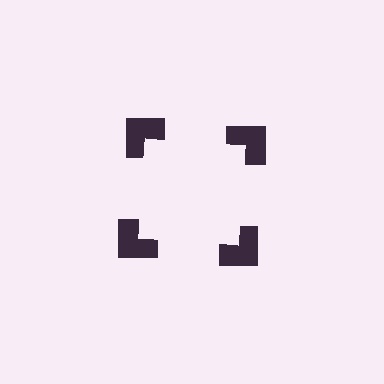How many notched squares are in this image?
There are 4 — one at each vertex of the illusory square.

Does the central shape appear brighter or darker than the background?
It typically appears slightly brighter than the background, even though no actual brightness change is drawn.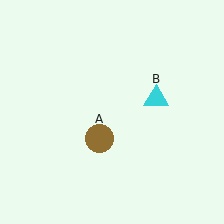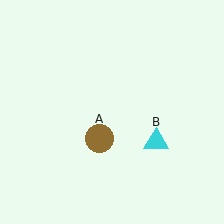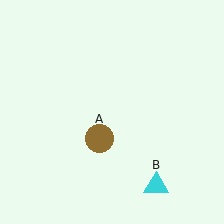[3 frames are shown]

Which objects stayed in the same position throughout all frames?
Brown circle (object A) remained stationary.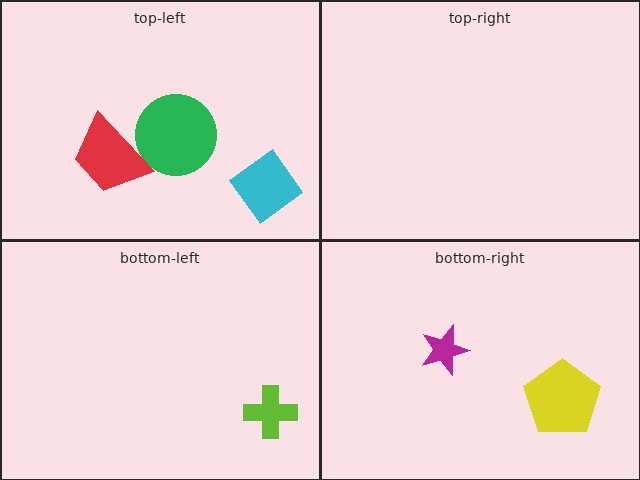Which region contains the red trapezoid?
The top-left region.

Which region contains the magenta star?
The bottom-right region.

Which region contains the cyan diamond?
The top-left region.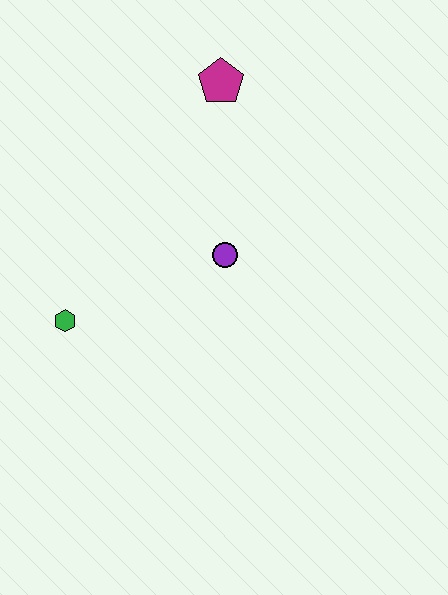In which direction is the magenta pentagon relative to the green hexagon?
The magenta pentagon is above the green hexagon.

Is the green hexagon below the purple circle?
Yes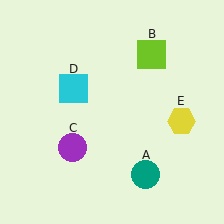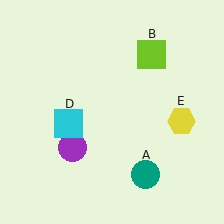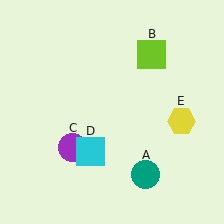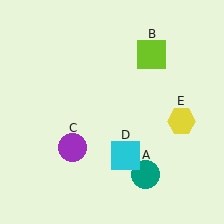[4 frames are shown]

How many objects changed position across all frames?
1 object changed position: cyan square (object D).